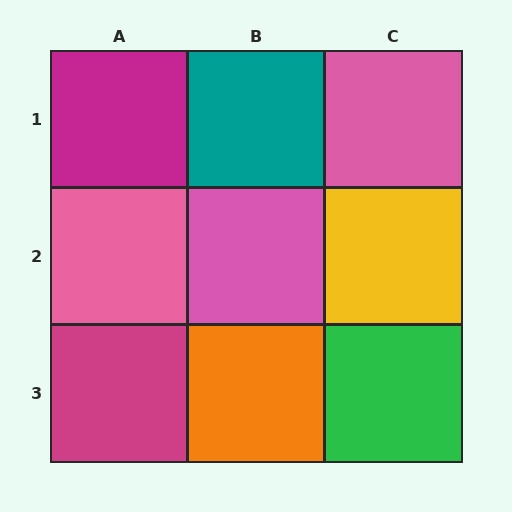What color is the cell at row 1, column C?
Pink.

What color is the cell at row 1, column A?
Magenta.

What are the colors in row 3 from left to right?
Magenta, orange, green.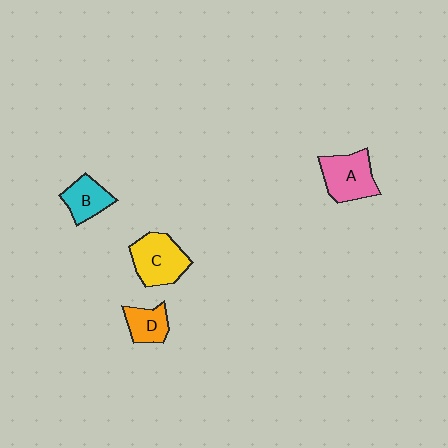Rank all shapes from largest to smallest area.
From largest to smallest: C (yellow), A (pink), B (cyan), D (orange).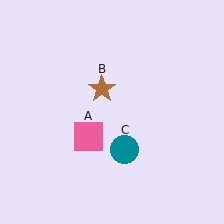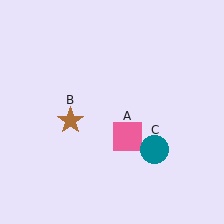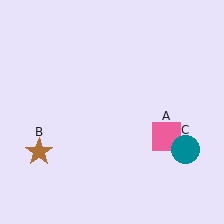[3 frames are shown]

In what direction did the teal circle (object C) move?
The teal circle (object C) moved right.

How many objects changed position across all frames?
3 objects changed position: pink square (object A), brown star (object B), teal circle (object C).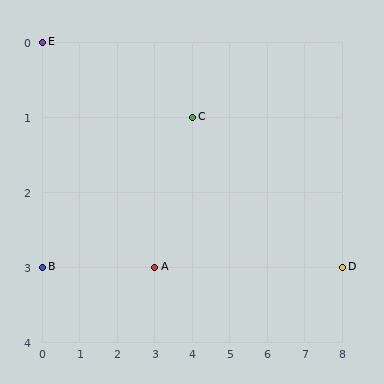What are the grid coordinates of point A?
Point A is at grid coordinates (3, 3).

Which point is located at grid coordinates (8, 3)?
Point D is at (8, 3).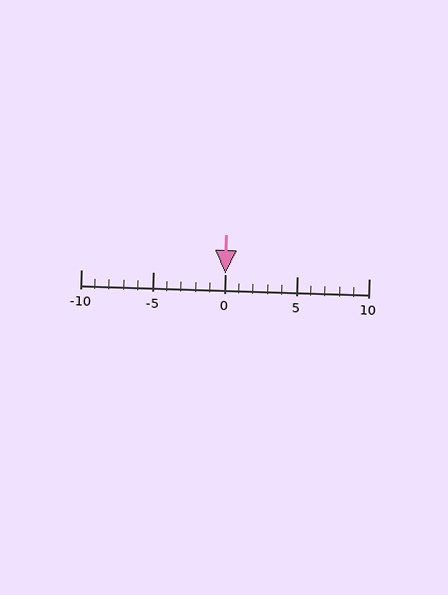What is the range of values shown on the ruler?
The ruler shows values from -10 to 10.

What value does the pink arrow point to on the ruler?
The pink arrow points to approximately 0.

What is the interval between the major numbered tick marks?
The major tick marks are spaced 5 units apart.